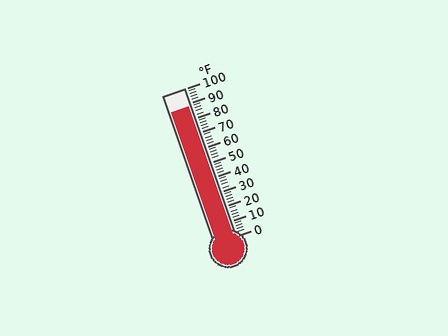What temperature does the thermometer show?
The thermometer shows approximately 88°F.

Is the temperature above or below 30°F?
The temperature is above 30°F.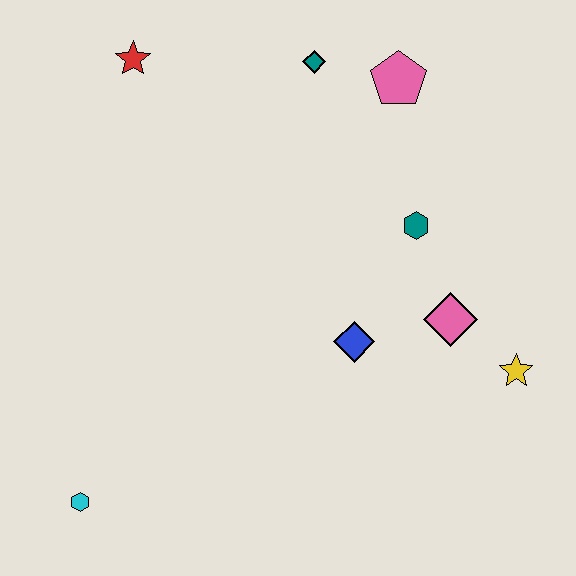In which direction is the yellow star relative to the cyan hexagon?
The yellow star is to the right of the cyan hexagon.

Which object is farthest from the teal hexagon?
The cyan hexagon is farthest from the teal hexagon.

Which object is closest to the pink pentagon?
The teal diamond is closest to the pink pentagon.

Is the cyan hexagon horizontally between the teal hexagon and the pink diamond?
No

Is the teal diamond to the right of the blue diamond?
No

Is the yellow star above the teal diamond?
No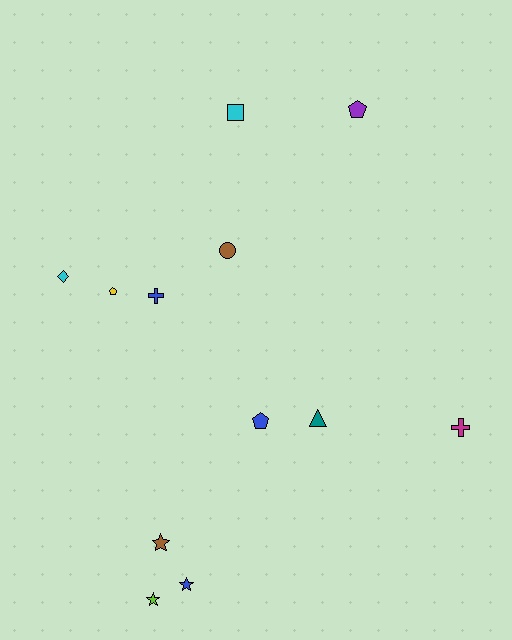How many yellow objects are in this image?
There is 1 yellow object.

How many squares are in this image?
There is 1 square.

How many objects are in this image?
There are 12 objects.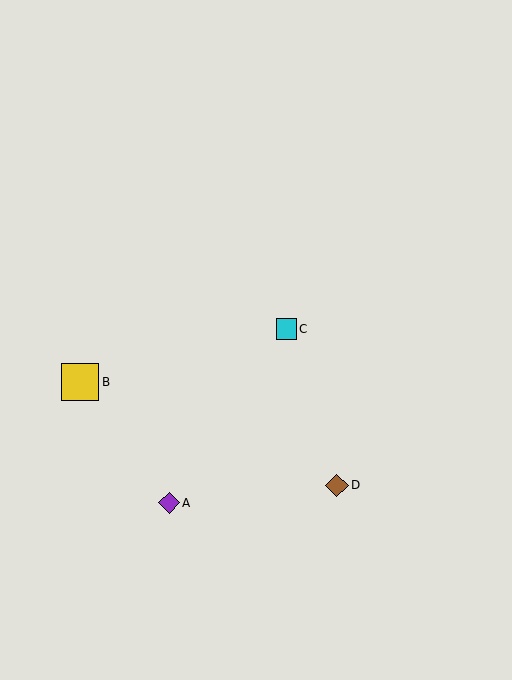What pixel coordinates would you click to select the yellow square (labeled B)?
Click at (80, 382) to select the yellow square B.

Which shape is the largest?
The yellow square (labeled B) is the largest.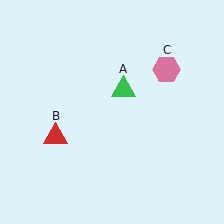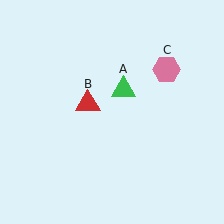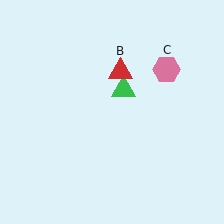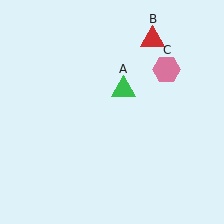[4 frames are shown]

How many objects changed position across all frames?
1 object changed position: red triangle (object B).